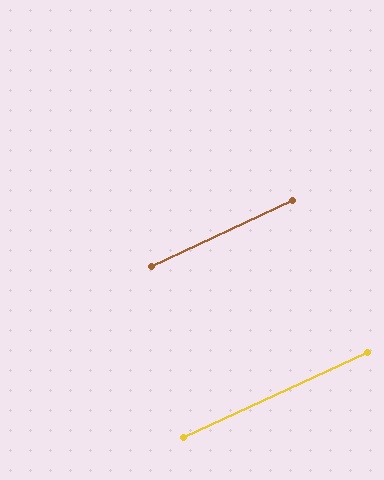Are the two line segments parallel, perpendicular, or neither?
Parallel — their directions differ by only 0.3°.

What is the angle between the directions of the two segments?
Approximately 0 degrees.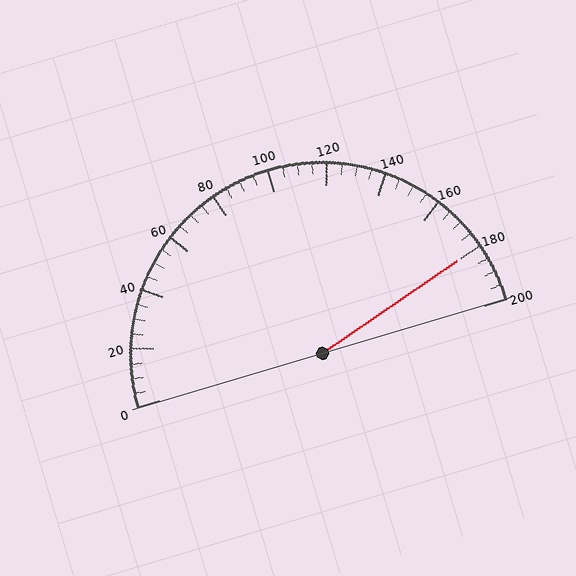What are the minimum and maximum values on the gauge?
The gauge ranges from 0 to 200.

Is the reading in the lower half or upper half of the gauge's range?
The reading is in the upper half of the range (0 to 200).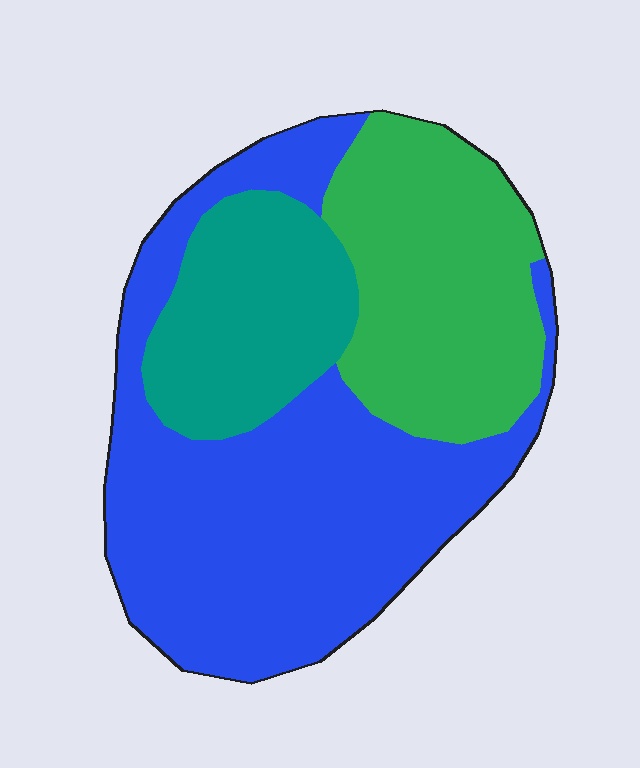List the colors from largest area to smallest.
From largest to smallest: blue, green, teal.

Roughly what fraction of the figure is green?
Green takes up about one quarter (1/4) of the figure.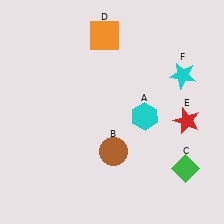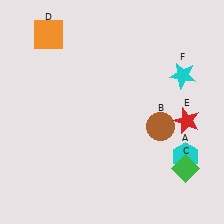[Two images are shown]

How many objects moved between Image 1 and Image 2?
3 objects moved between the two images.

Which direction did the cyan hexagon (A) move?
The cyan hexagon (A) moved right.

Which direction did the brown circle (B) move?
The brown circle (B) moved right.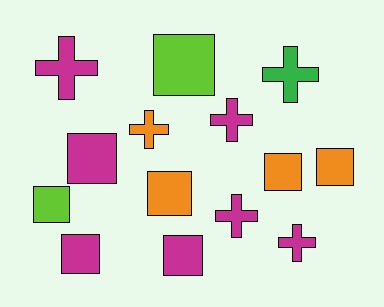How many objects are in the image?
There are 14 objects.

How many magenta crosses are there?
There are 4 magenta crosses.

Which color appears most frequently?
Magenta, with 7 objects.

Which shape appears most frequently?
Square, with 8 objects.